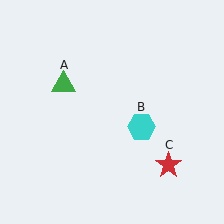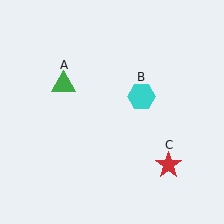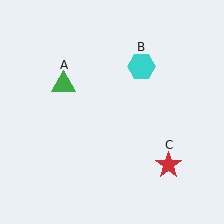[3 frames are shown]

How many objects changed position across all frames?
1 object changed position: cyan hexagon (object B).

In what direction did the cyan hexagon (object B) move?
The cyan hexagon (object B) moved up.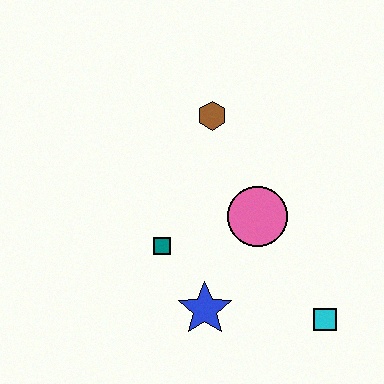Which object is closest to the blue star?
The teal square is closest to the blue star.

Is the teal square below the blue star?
No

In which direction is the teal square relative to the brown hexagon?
The teal square is below the brown hexagon.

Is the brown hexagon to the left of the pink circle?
Yes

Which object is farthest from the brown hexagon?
The cyan square is farthest from the brown hexagon.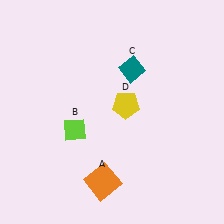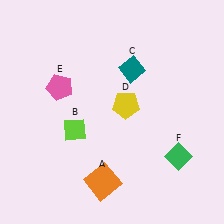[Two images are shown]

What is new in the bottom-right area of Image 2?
A green diamond (F) was added in the bottom-right area of Image 2.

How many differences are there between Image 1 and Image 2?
There are 2 differences between the two images.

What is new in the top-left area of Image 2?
A pink pentagon (E) was added in the top-left area of Image 2.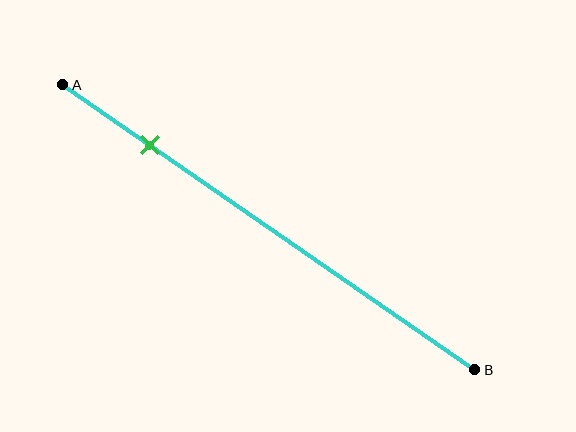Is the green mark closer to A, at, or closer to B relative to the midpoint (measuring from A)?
The green mark is closer to point A than the midpoint of segment AB.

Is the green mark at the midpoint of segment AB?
No, the mark is at about 20% from A, not at the 50% midpoint.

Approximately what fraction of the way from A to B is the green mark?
The green mark is approximately 20% of the way from A to B.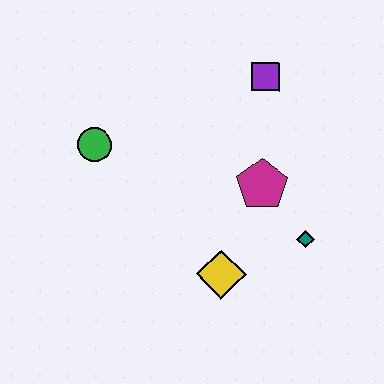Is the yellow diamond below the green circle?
Yes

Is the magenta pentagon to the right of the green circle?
Yes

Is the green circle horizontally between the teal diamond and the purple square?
No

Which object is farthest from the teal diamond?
The green circle is farthest from the teal diamond.